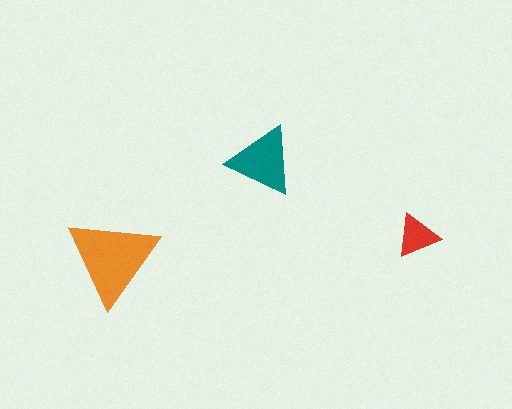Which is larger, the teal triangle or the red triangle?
The teal one.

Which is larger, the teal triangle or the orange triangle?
The orange one.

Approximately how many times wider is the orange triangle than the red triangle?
About 2 times wider.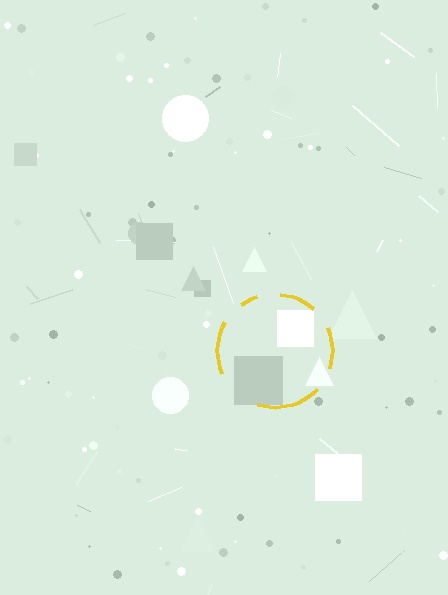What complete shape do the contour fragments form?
The contour fragments form a circle.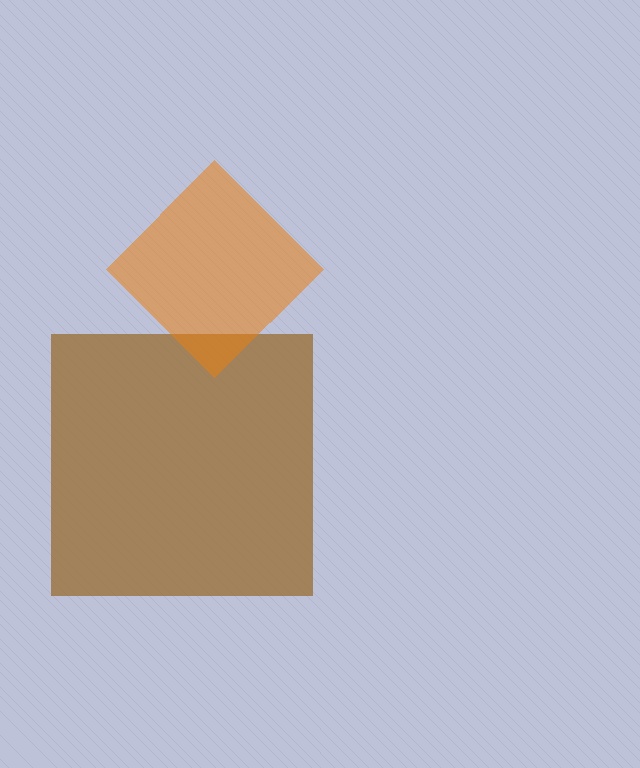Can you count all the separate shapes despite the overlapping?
Yes, there are 2 separate shapes.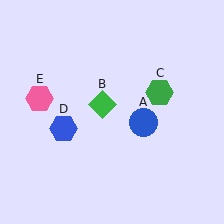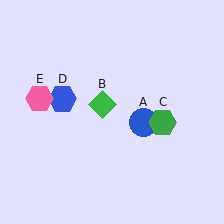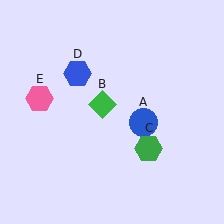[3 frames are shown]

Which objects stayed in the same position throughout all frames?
Blue circle (object A) and green diamond (object B) and pink hexagon (object E) remained stationary.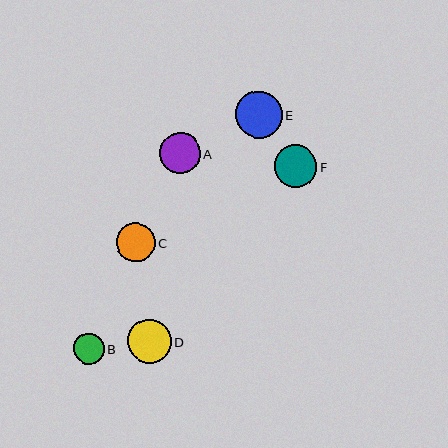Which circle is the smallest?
Circle B is the smallest with a size of approximately 31 pixels.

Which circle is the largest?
Circle E is the largest with a size of approximately 47 pixels.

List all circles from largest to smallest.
From largest to smallest: E, D, F, A, C, B.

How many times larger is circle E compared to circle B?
Circle E is approximately 1.5 times the size of circle B.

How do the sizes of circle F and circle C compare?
Circle F and circle C are approximately the same size.